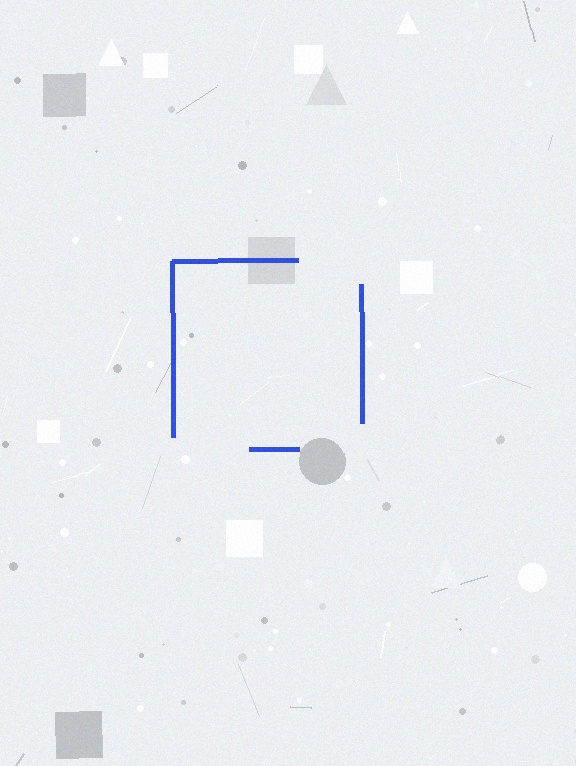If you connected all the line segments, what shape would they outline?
They would outline a square.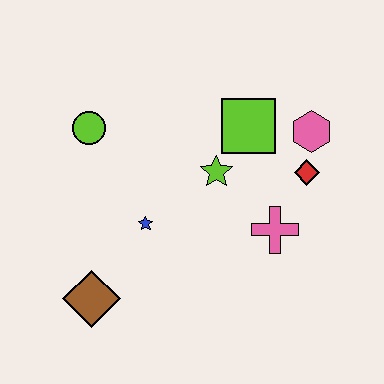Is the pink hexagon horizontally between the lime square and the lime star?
No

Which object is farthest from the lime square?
The brown diamond is farthest from the lime square.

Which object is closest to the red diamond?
The pink hexagon is closest to the red diamond.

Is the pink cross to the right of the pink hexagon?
No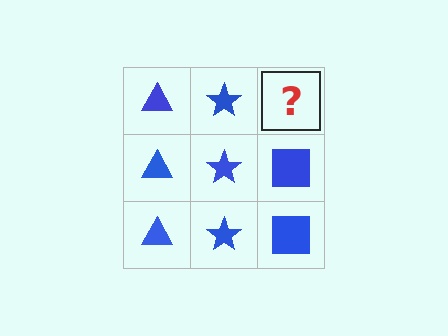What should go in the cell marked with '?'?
The missing cell should contain a blue square.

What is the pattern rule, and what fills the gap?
The rule is that each column has a consistent shape. The gap should be filled with a blue square.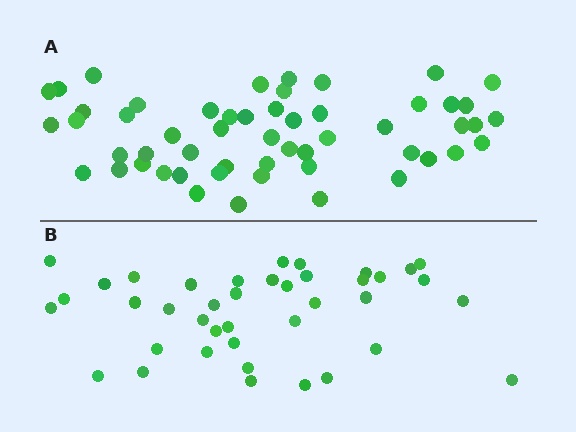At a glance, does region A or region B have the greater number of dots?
Region A (the top region) has more dots.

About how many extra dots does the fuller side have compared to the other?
Region A has approximately 15 more dots than region B.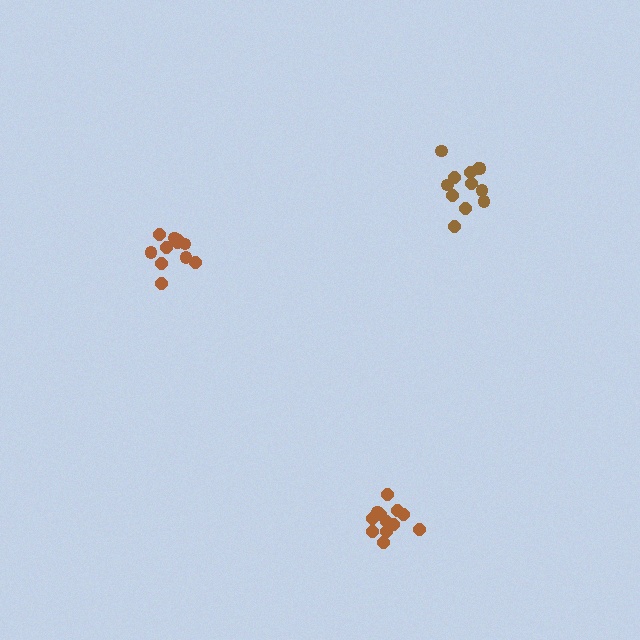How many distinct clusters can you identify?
There are 3 distinct clusters.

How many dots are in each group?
Group 1: 11 dots, Group 2: 12 dots, Group 3: 12 dots (35 total).